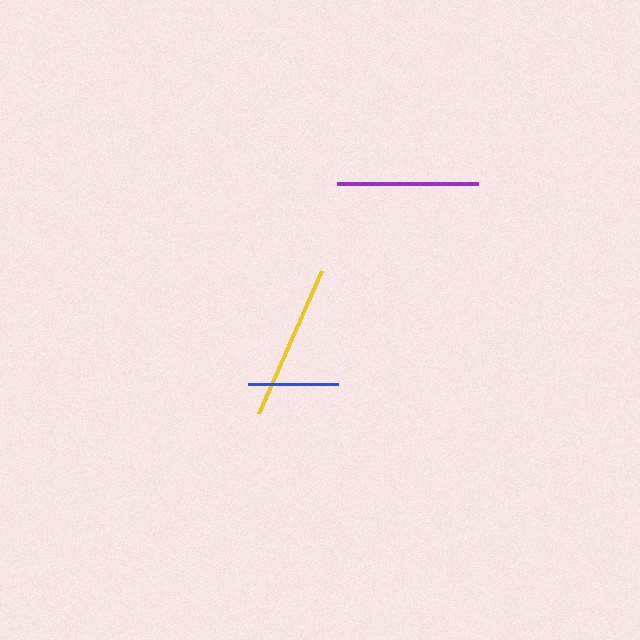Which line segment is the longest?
The yellow line is the longest at approximately 157 pixels.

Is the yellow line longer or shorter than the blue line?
The yellow line is longer than the blue line.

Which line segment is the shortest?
The blue line is the shortest at approximately 90 pixels.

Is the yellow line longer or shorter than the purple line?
The yellow line is longer than the purple line.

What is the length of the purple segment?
The purple segment is approximately 140 pixels long.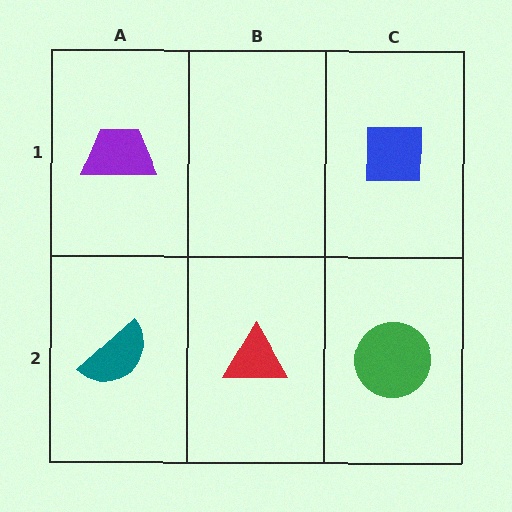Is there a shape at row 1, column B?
No, that cell is empty.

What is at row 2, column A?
A teal semicircle.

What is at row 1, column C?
A blue square.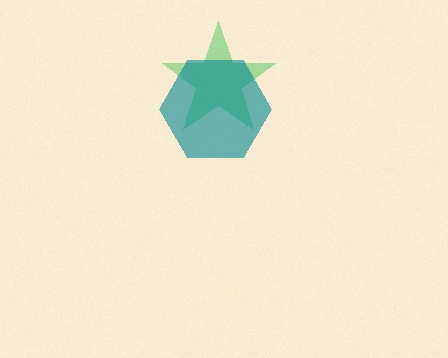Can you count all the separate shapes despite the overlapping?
Yes, there are 2 separate shapes.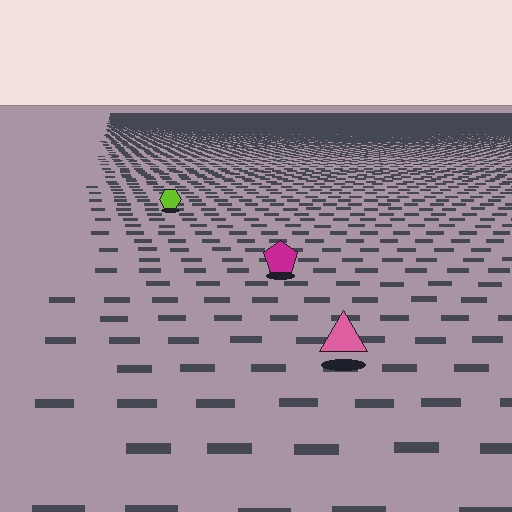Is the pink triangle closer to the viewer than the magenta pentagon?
Yes. The pink triangle is closer — you can tell from the texture gradient: the ground texture is coarser near it.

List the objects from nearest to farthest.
From nearest to farthest: the pink triangle, the magenta pentagon, the lime hexagon.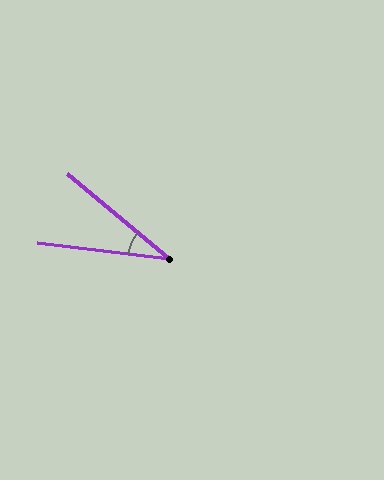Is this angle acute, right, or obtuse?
It is acute.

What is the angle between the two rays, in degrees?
Approximately 33 degrees.